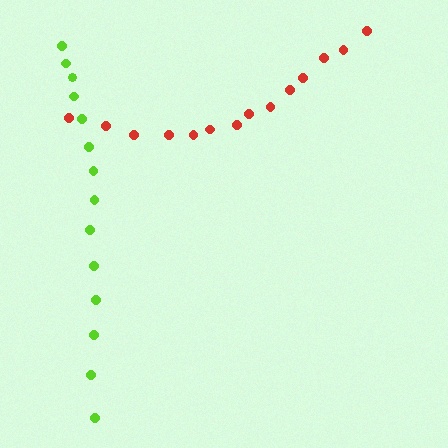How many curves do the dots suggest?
There are 2 distinct paths.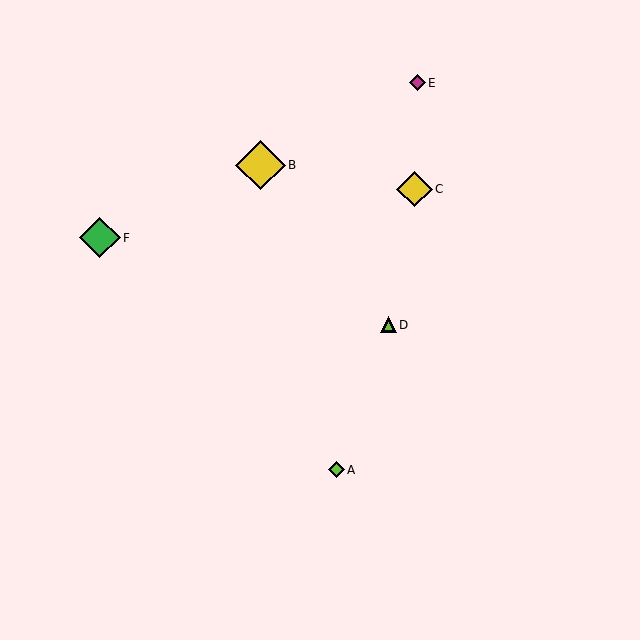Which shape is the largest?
The yellow diamond (labeled B) is the largest.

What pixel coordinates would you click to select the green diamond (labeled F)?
Click at (100, 238) to select the green diamond F.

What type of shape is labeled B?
Shape B is a yellow diamond.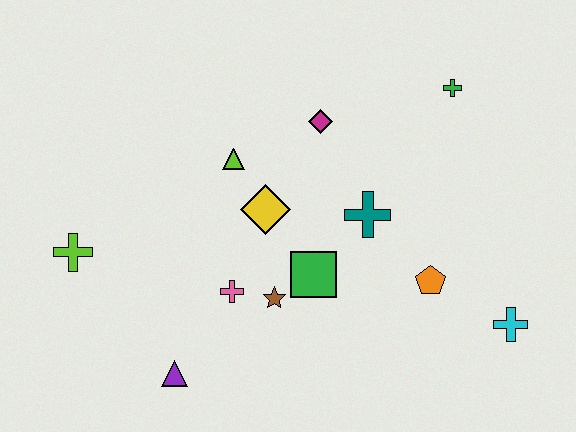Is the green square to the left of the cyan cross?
Yes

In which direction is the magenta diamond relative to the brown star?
The magenta diamond is above the brown star.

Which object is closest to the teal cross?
The green square is closest to the teal cross.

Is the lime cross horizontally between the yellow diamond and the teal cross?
No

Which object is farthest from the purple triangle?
The green cross is farthest from the purple triangle.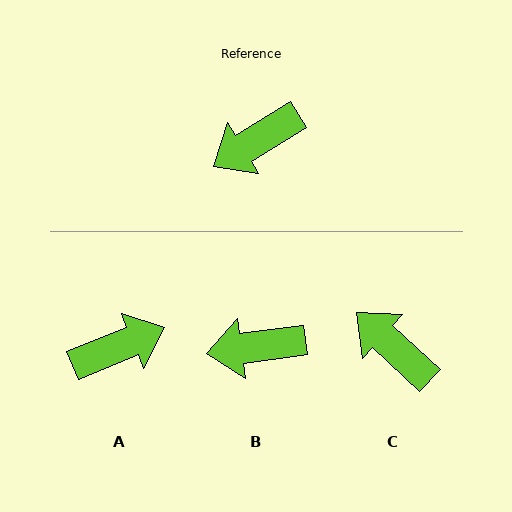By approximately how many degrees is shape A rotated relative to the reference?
Approximately 171 degrees counter-clockwise.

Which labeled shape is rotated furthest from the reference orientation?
A, about 171 degrees away.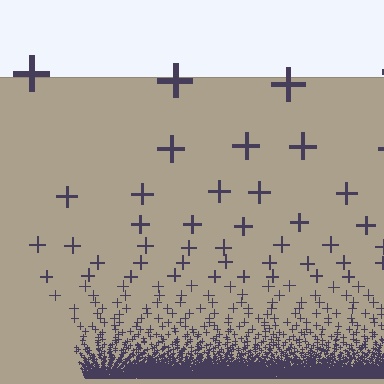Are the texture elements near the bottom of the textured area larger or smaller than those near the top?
Smaller. The gradient is inverted — elements near the bottom are smaller and denser.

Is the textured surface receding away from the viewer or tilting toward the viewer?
The surface appears to tilt toward the viewer. Texture elements get larger and sparser toward the top.